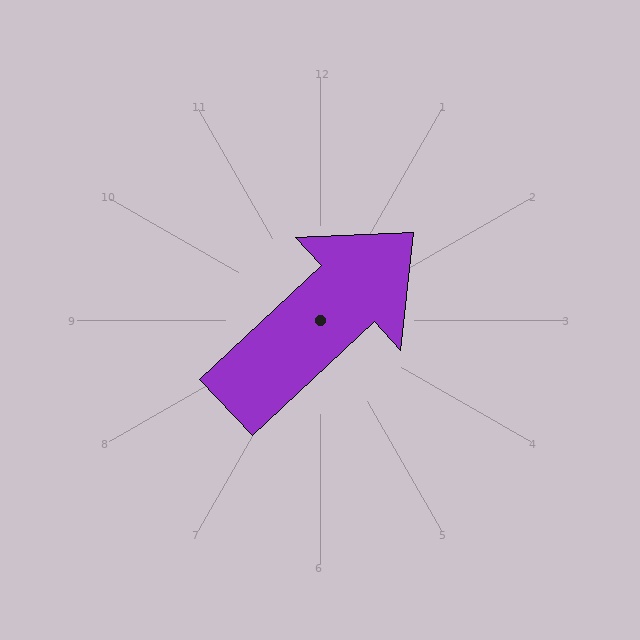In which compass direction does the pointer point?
Northeast.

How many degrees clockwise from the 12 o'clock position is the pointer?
Approximately 47 degrees.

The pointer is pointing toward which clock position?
Roughly 2 o'clock.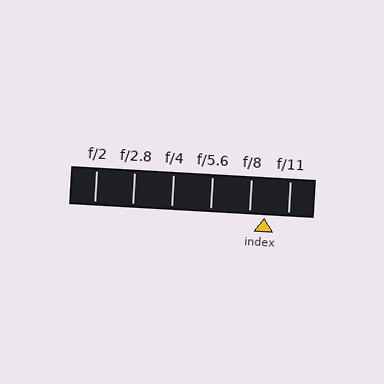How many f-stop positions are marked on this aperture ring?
There are 6 f-stop positions marked.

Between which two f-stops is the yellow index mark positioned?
The index mark is between f/8 and f/11.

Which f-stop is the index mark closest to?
The index mark is closest to f/8.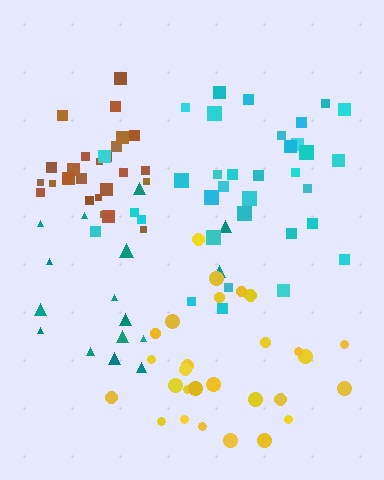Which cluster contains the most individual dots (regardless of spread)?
Cyan (34).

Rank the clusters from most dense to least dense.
brown, cyan, yellow, teal.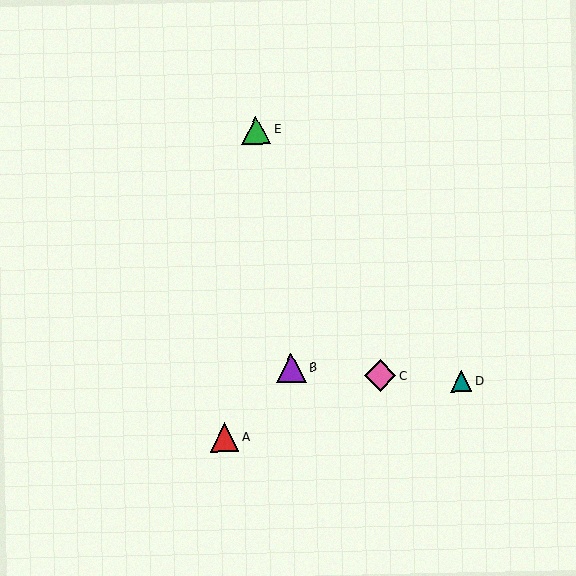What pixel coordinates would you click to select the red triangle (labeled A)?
Click at (225, 438) to select the red triangle A.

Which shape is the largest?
The pink diamond (labeled C) is the largest.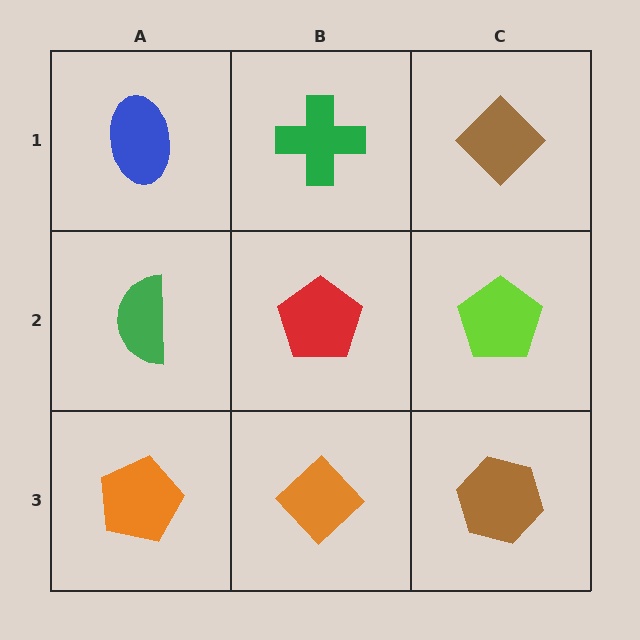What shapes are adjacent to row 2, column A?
A blue ellipse (row 1, column A), an orange pentagon (row 3, column A), a red pentagon (row 2, column B).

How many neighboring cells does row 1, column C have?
2.